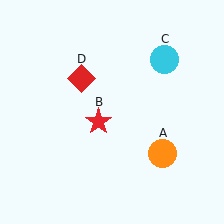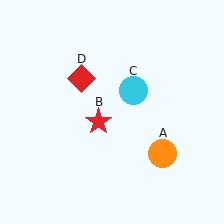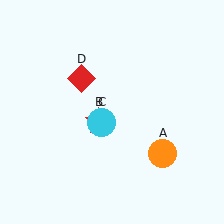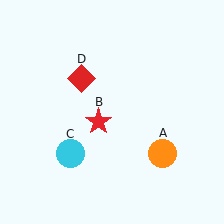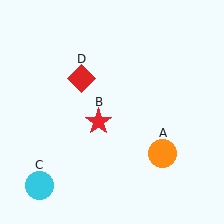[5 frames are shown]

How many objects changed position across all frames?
1 object changed position: cyan circle (object C).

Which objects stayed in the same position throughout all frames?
Orange circle (object A) and red star (object B) and red diamond (object D) remained stationary.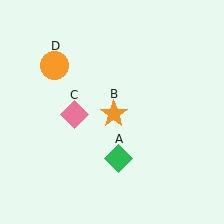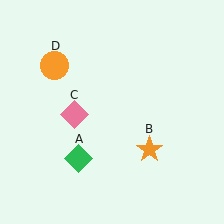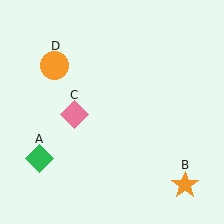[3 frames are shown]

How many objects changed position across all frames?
2 objects changed position: green diamond (object A), orange star (object B).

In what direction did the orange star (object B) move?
The orange star (object B) moved down and to the right.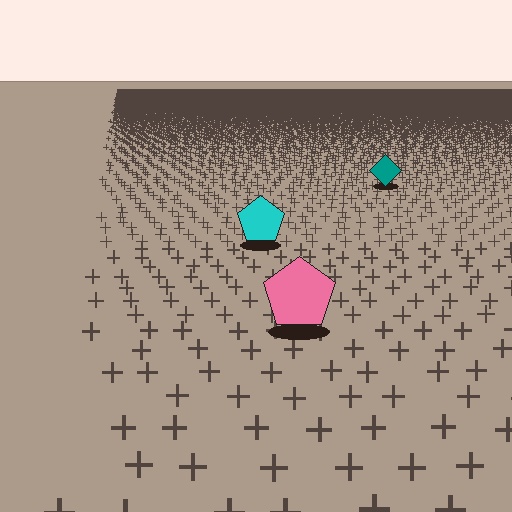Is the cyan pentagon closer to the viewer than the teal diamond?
Yes. The cyan pentagon is closer — you can tell from the texture gradient: the ground texture is coarser near it.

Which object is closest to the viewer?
The pink pentagon is closest. The texture marks near it are larger and more spread out.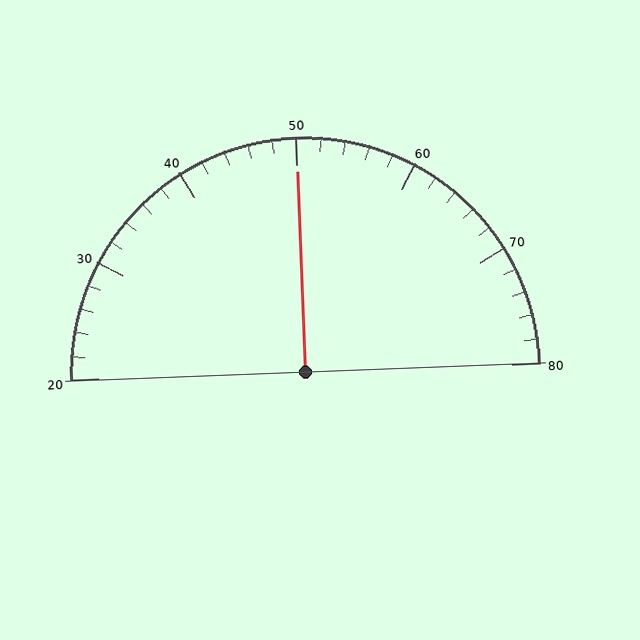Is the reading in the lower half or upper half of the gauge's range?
The reading is in the upper half of the range (20 to 80).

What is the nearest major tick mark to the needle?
The nearest major tick mark is 50.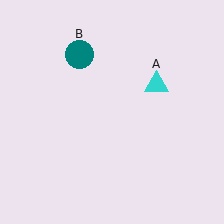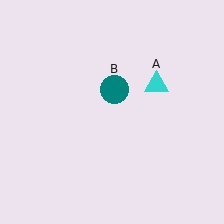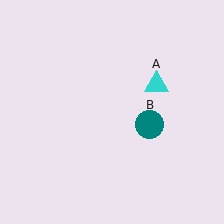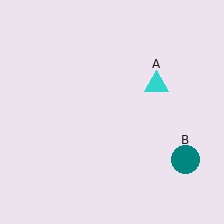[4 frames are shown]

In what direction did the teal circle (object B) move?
The teal circle (object B) moved down and to the right.